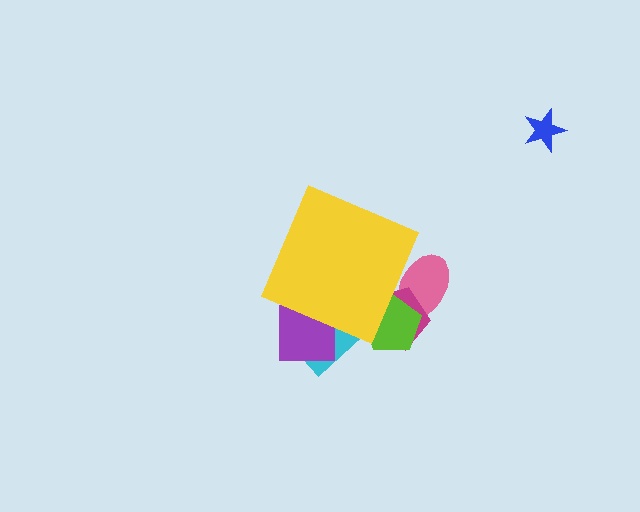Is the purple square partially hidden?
Yes, the purple square is partially hidden behind the yellow diamond.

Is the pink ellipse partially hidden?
Yes, the pink ellipse is partially hidden behind the yellow diamond.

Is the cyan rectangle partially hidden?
Yes, the cyan rectangle is partially hidden behind the yellow diamond.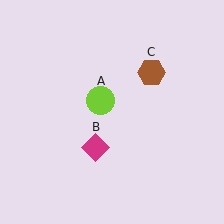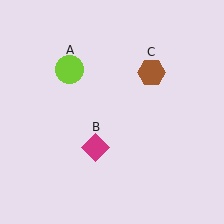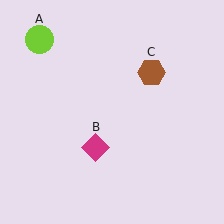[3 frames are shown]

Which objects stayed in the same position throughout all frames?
Magenta diamond (object B) and brown hexagon (object C) remained stationary.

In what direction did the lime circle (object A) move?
The lime circle (object A) moved up and to the left.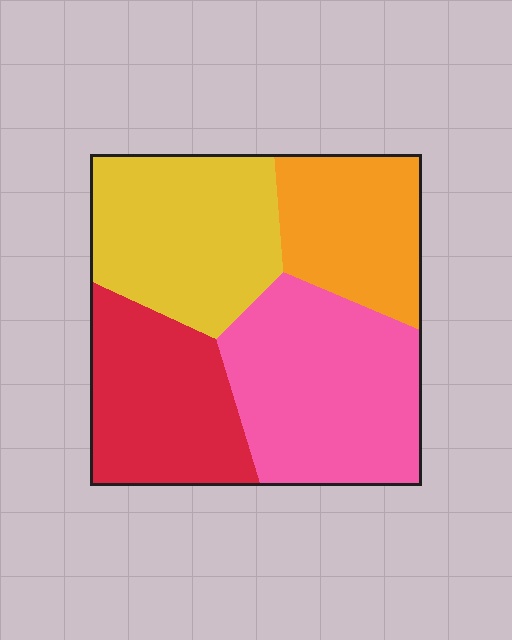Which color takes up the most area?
Pink, at roughly 30%.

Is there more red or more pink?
Pink.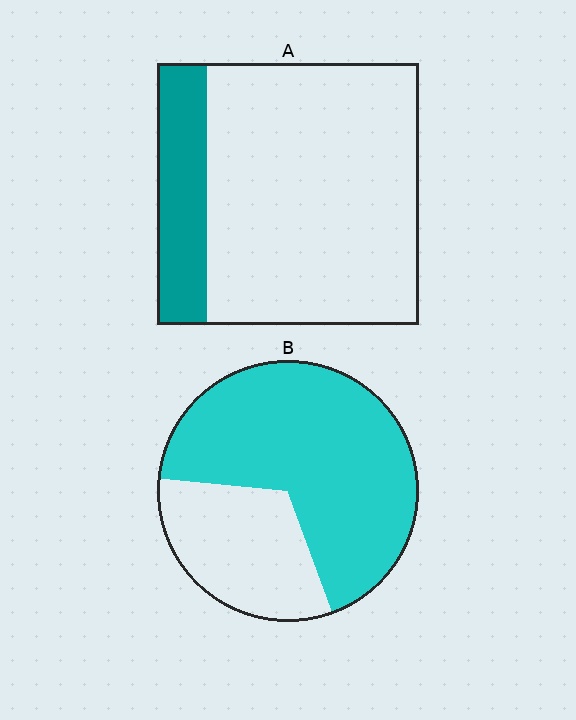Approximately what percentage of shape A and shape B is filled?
A is approximately 20% and B is approximately 70%.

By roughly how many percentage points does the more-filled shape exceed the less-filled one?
By roughly 50 percentage points (B over A).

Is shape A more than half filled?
No.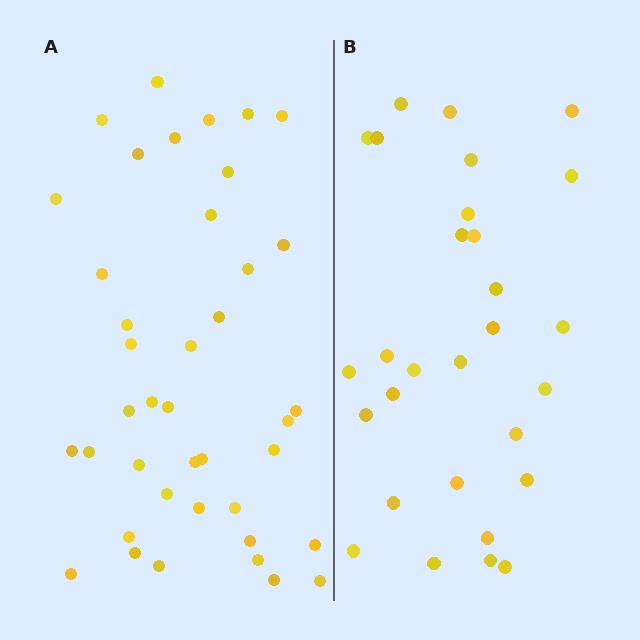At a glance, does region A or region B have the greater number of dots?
Region A (the left region) has more dots.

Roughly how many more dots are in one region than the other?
Region A has roughly 12 or so more dots than region B.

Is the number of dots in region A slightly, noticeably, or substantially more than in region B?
Region A has noticeably more, but not dramatically so. The ratio is roughly 1.4 to 1.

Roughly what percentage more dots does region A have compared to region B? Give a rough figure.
About 40% more.